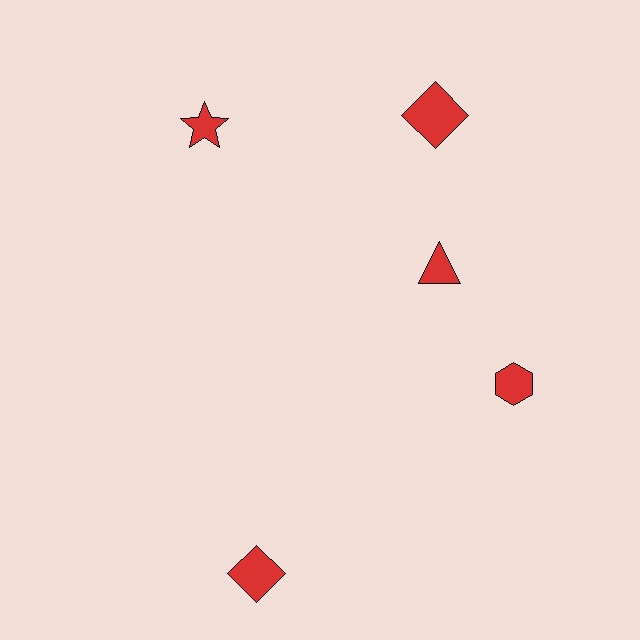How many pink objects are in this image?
There are no pink objects.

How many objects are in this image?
There are 5 objects.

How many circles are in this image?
There are no circles.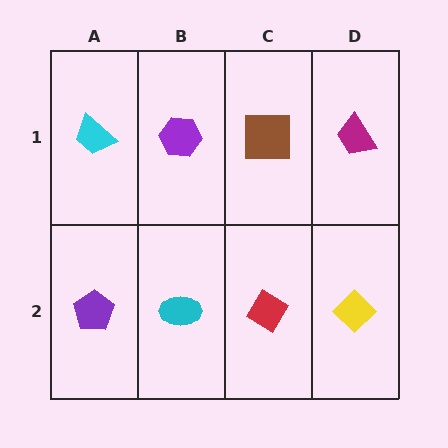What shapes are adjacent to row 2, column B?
A purple hexagon (row 1, column B), a purple pentagon (row 2, column A), a red diamond (row 2, column C).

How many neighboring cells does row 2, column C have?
3.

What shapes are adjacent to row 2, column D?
A magenta trapezoid (row 1, column D), a red diamond (row 2, column C).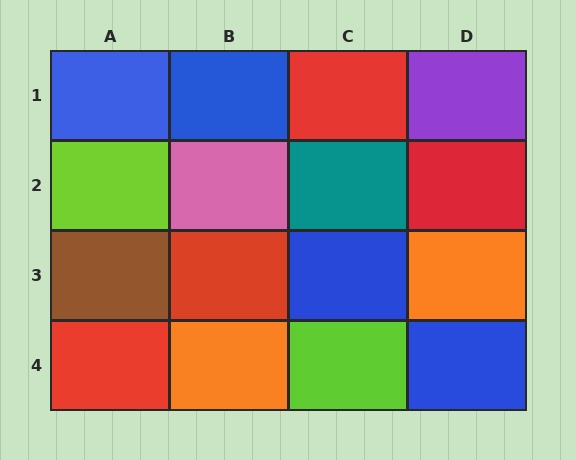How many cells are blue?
4 cells are blue.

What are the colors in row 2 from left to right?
Lime, pink, teal, red.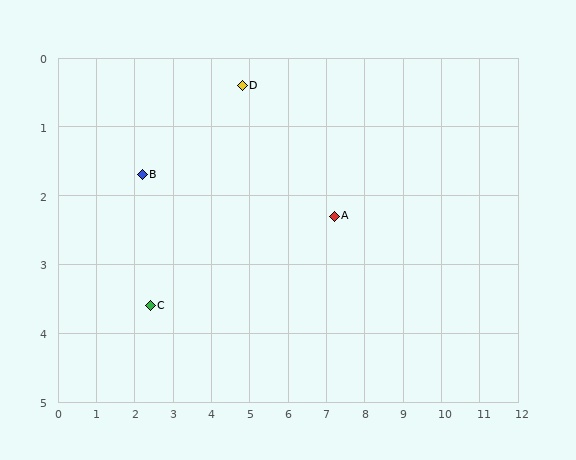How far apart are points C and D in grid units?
Points C and D are about 4.0 grid units apart.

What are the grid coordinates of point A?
Point A is at approximately (7.2, 2.3).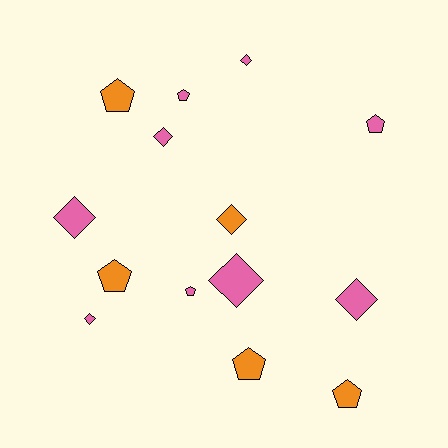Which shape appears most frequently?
Pentagon, with 7 objects.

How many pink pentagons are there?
There are 3 pink pentagons.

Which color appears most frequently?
Pink, with 9 objects.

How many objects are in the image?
There are 14 objects.